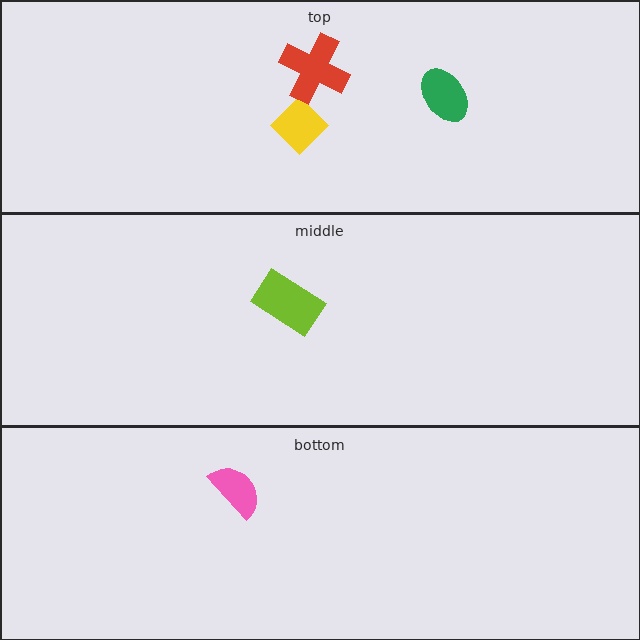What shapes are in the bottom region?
The pink semicircle.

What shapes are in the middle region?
The lime rectangle.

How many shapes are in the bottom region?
1.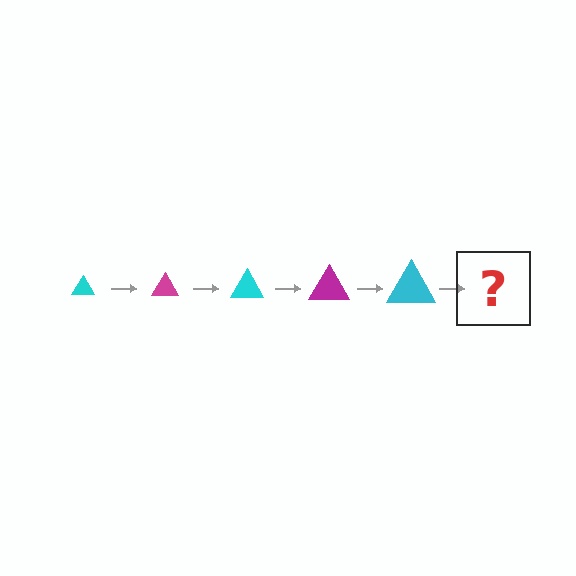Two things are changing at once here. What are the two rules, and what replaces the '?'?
The two rules are that the triangle grows larger each step and the color cycles through cyan and magenta. The '?' should be a magenta triangle, larger than the previous one.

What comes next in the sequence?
The next element should be a magenta triangle, larger than the previous one.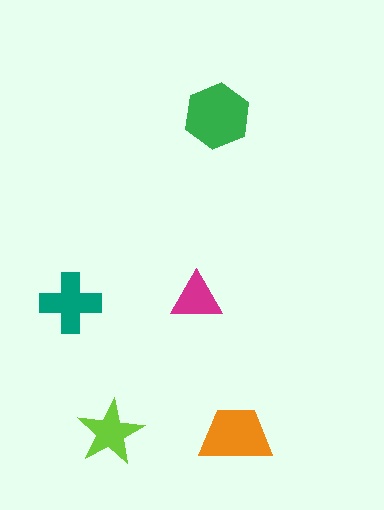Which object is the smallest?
The magenta triangle.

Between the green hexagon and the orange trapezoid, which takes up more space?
The green hexagon.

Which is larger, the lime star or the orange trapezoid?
The orange trapezoid.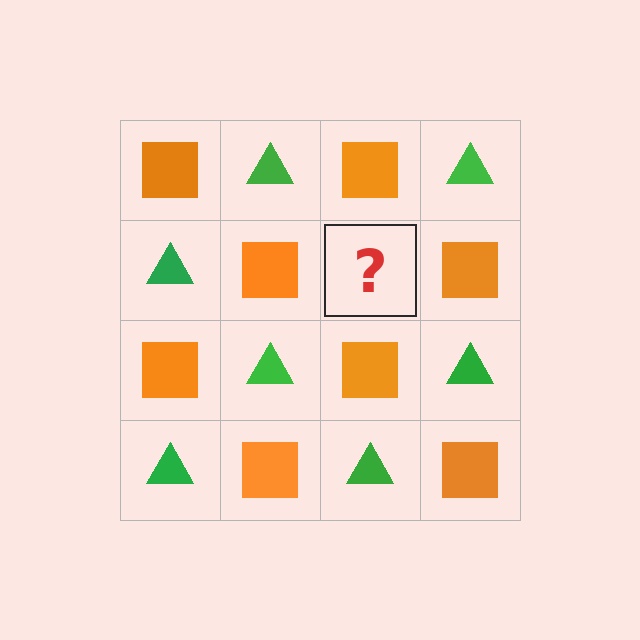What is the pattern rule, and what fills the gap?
The rule is that it alternates orange square and green triangle in a checkerboard pattern. The gap should be filled with a green triangle.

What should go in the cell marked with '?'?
The missing cell should contain a green triangle.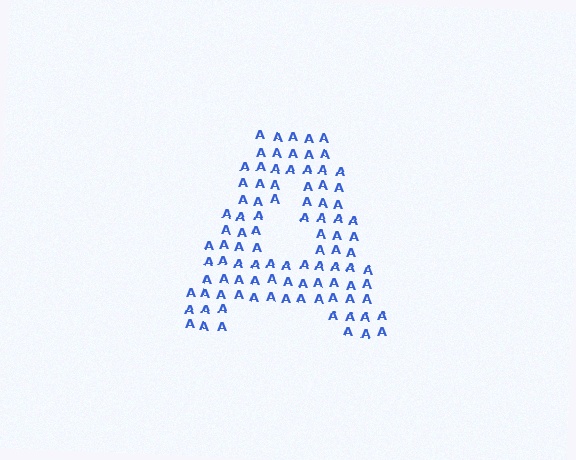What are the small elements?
The small elements are letter A's.